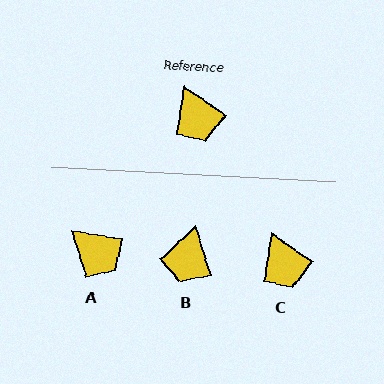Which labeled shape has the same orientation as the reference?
C.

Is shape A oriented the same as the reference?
No, it is off by about 26 degrees.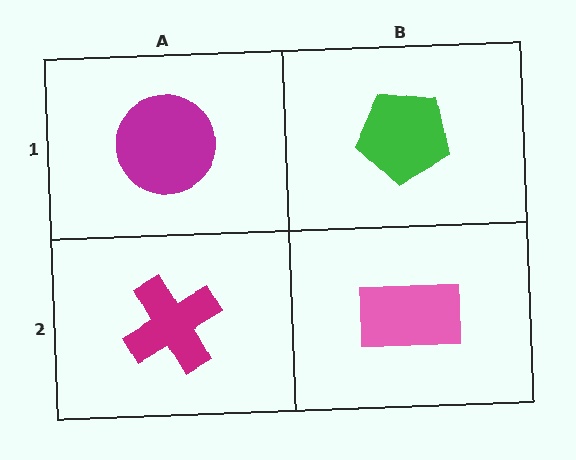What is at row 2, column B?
A pink rectangle.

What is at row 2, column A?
A magenta cross.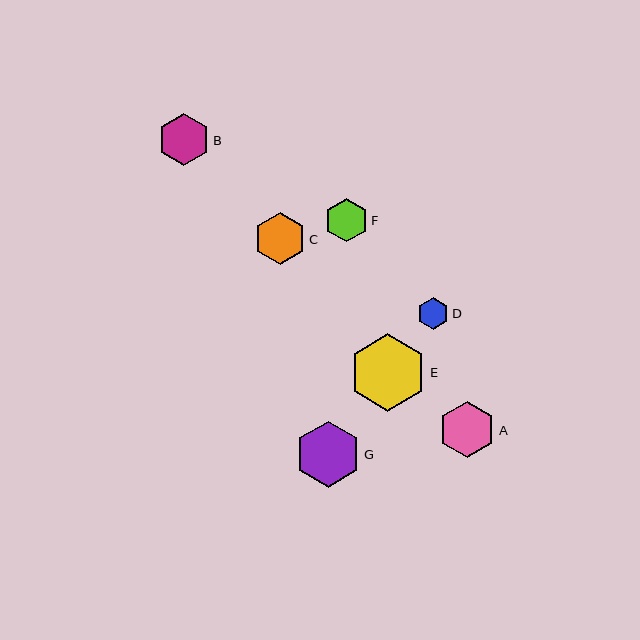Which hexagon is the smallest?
Hexagon D is the smallest with a size of approximately 32 pixels.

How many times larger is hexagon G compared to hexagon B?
Hexagon G is approximately 1.3 times the size of hexagon B.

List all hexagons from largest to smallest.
From largest to smallest: E, G, A, B, C, F, D.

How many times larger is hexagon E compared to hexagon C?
Hexagon E is approximately 1.5 times the size of hexagon C.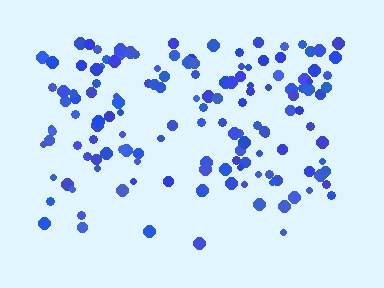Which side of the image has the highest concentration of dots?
The top.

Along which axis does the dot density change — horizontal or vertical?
Vertical.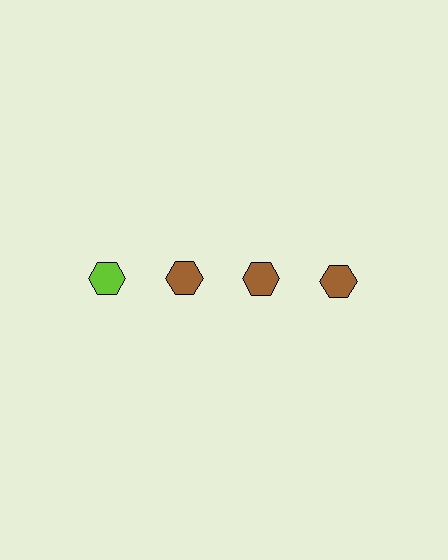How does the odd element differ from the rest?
It has a different color: lime instead of brown.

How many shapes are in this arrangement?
There are 4 shapes arranged in a grid pattern.